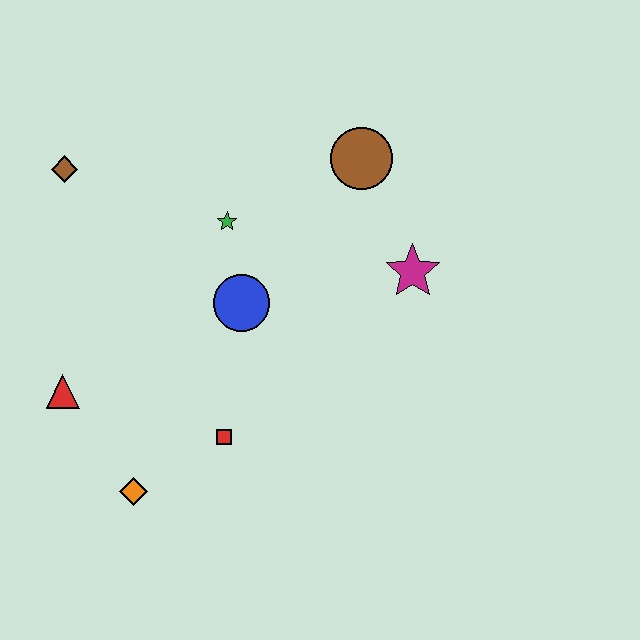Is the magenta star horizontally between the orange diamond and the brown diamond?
No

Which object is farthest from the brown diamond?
The magenta star is farthest from the brown diamond.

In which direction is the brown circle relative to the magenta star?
The brown circle is above the magenta star.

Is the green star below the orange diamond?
No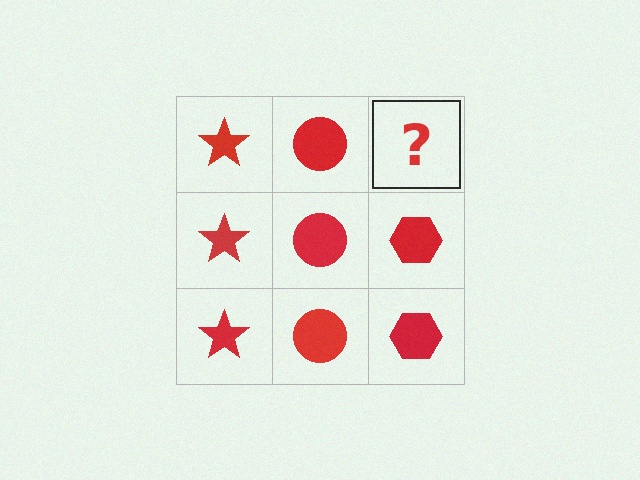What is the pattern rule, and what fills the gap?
The rule is that each column has a consistent shape. The gap should be filled with a red hexagon.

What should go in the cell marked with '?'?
The missing cell should contain a red hexagon.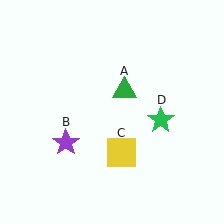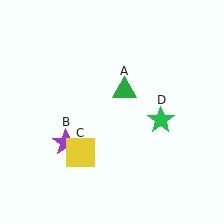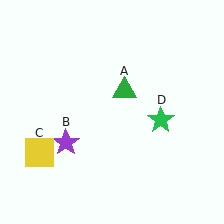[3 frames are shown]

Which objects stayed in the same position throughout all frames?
Green triangle (object A) and purple star (object B) and green star (object D) remained stationary.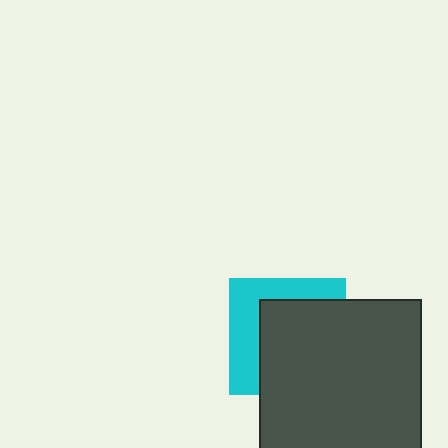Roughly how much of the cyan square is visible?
A small part of it is visible (roughly 40%).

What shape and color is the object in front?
The object in front is a dark gray rectangle.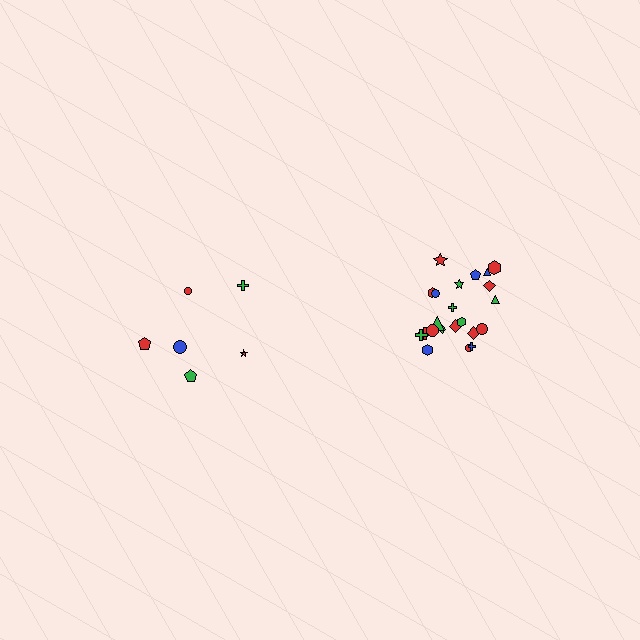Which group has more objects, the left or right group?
The right group.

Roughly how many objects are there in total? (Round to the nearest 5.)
Roughly 30 objects in total.